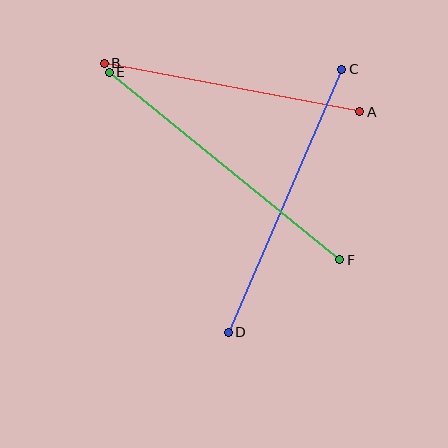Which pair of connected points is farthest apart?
Points E and F are farthest apart.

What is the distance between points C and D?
The distance is approximately 287 pixels.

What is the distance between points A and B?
The distance is approximately 260 pixels.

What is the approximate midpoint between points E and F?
The midpoint is at approximately (224, 166) pixels.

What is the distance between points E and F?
The distance is approximately 297 pixels.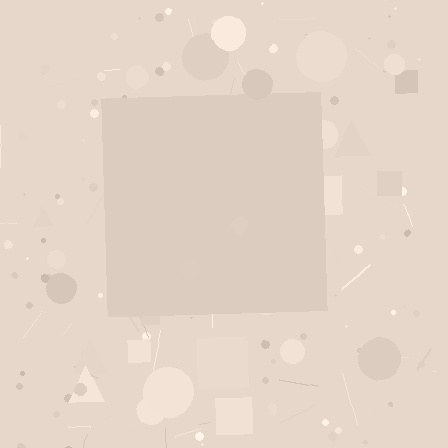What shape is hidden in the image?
A square is hidden in the image.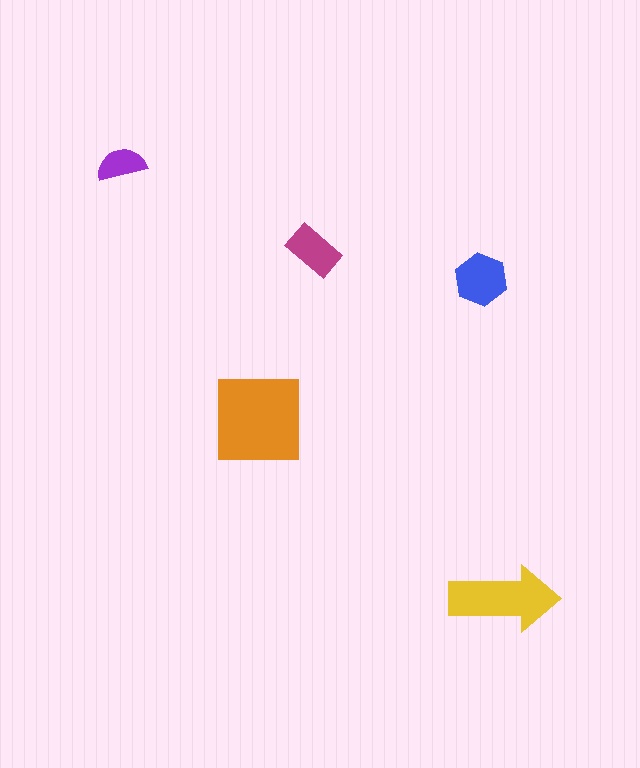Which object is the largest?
The orange square.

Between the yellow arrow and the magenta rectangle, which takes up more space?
The yellow arrow.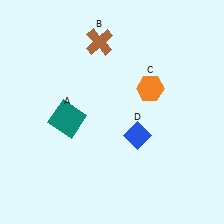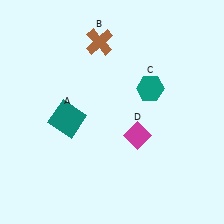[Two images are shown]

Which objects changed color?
C changed from orange to teal. D changed from blue to magenta.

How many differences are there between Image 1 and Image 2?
There are 2 differences between the two images.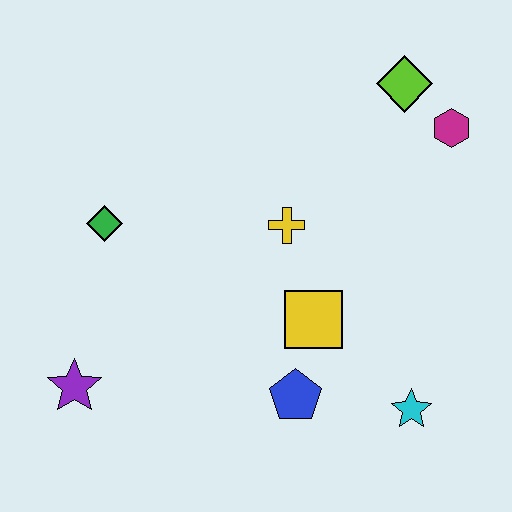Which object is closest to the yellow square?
The blue pentagon is closest to the yellow square.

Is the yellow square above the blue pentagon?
Yes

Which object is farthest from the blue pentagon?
The lime diamond is farthest from the blue pentagon.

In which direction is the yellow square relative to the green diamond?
The yellow square is to the right of the green diamond.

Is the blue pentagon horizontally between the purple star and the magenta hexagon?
Yes